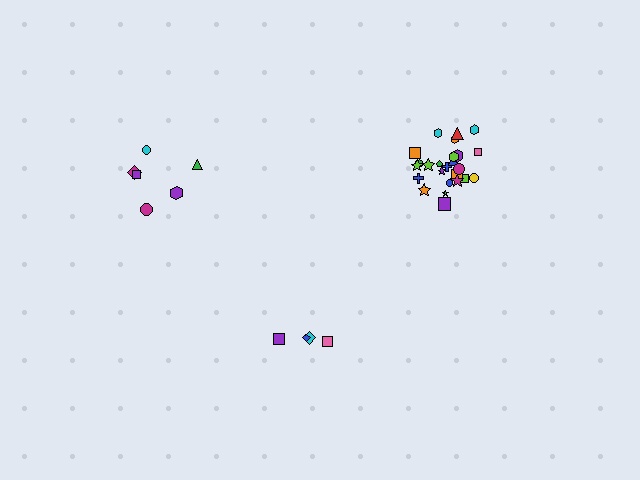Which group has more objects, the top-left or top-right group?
The top-right group.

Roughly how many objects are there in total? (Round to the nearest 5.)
Roughly 35 objects in total.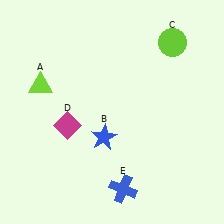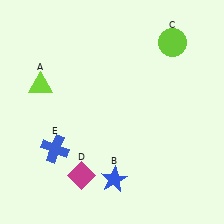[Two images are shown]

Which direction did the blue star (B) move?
The blue star (B) moved down.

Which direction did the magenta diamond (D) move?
The magenta diamond (D) moved down.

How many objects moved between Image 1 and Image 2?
3 objects moved between the two images.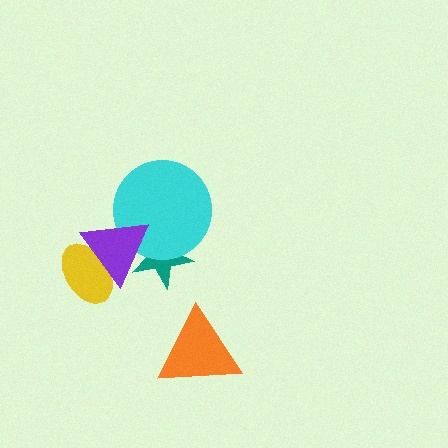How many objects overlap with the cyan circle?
2 objects overlap with the cyan circle.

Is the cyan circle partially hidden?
Yes, it is partially covered by another shape.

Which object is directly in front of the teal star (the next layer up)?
The cyan circle is directly in front of the teal star.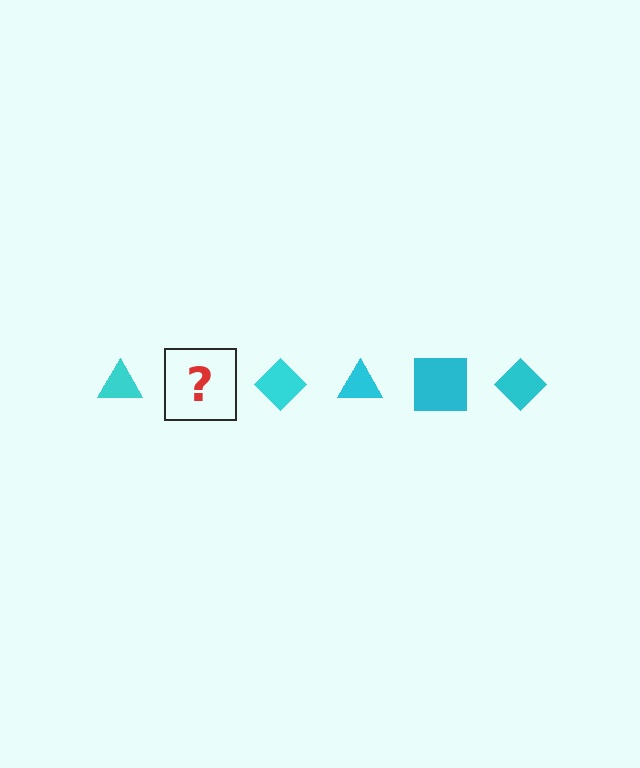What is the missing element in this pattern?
The missing element is a cyan square.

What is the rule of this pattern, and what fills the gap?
The rule is that the pattern cycles through triangle, square, diamond shapes in cyan. The gap should be filled with a cyan square.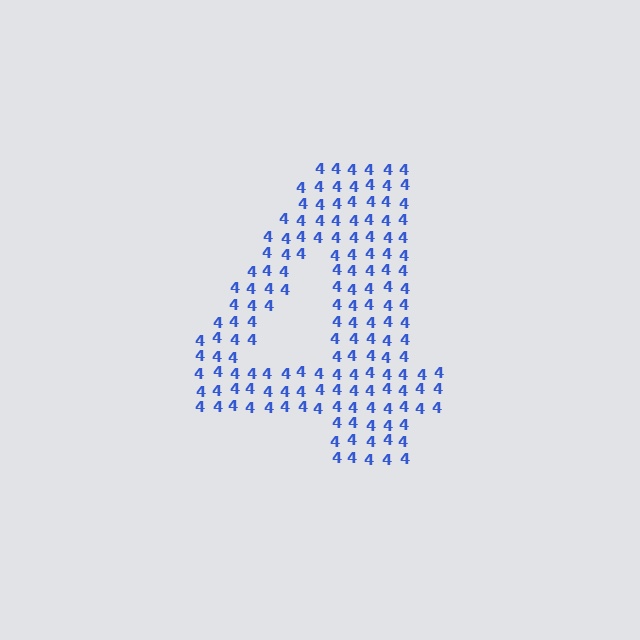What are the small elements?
The small elements are digit 4's.